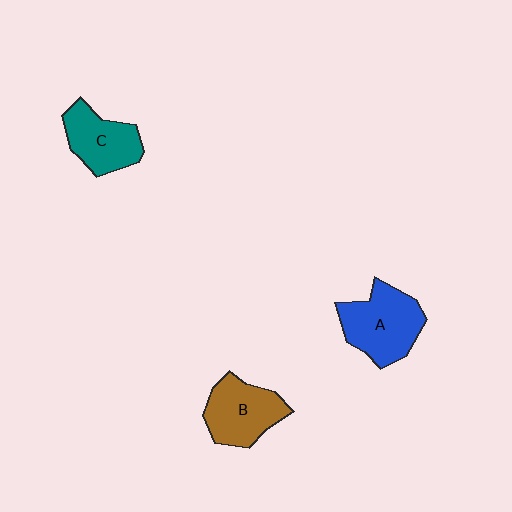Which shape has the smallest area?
Shape C (teal).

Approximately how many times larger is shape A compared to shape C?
Approximately 1.3 times.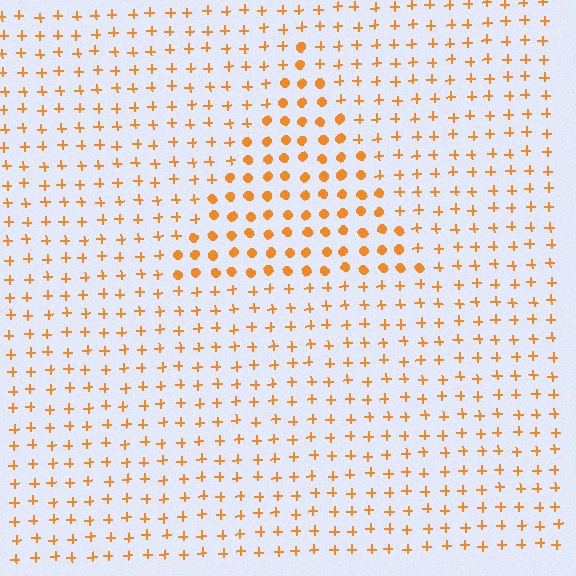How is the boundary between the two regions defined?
The boundary is defined by a change in element shape: circles inside vs. plus signs outside. All elements share the same color and spacing.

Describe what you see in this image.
The image is filled with small orange elements arranged in a uniform grid. A triangle-shaped region contains circles, while the surrounding area contains plus signs. The boundary is defined purely by the change in element shape.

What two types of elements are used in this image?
The image uses circles inside the triangle region and plus signs outside it.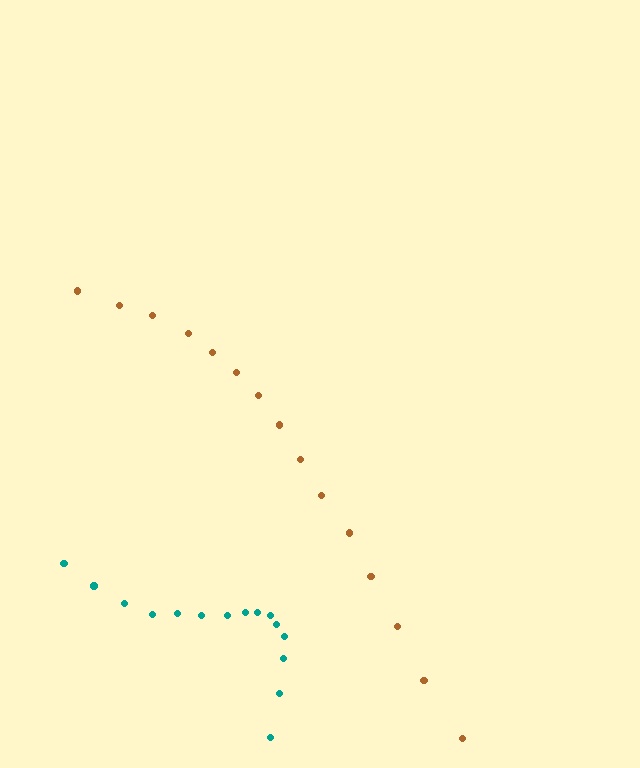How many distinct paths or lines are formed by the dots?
There are 2 distinct paths.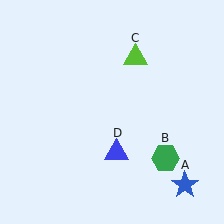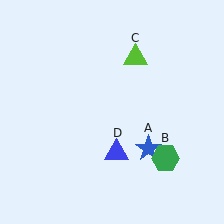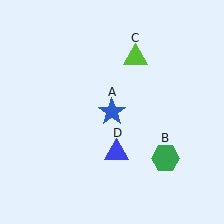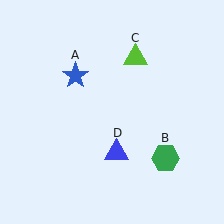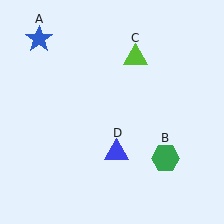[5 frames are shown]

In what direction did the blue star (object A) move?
The blue star (object A) moved up and to the left.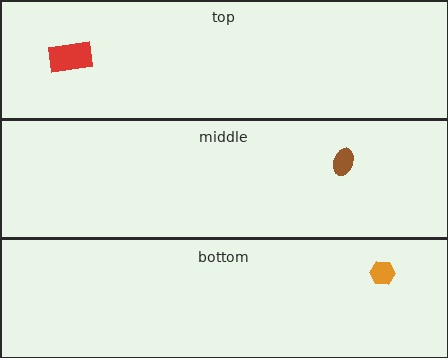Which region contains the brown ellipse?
The middle region.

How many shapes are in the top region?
1.